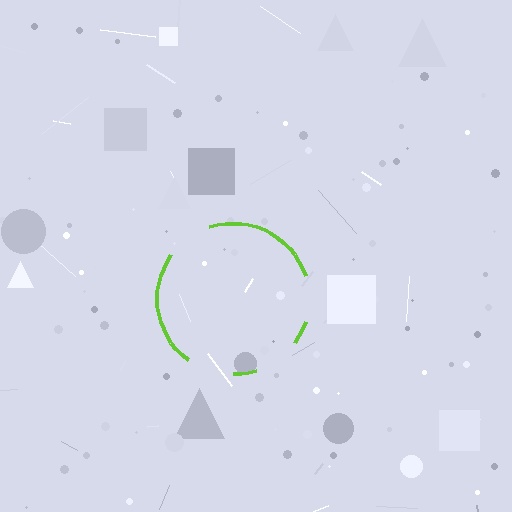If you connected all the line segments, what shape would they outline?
They would outline a circle.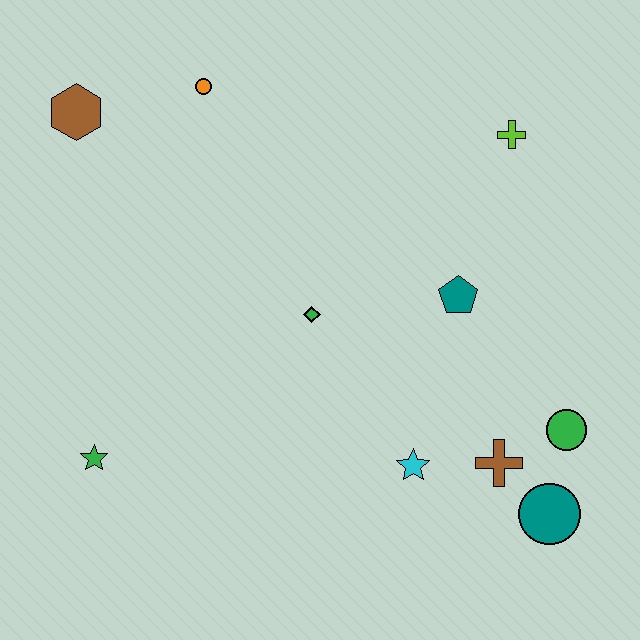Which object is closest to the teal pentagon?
The green diamond is closest to the teal pentagon.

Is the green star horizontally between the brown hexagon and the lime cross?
Yes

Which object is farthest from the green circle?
The brown hexagon is farthest from the green circle.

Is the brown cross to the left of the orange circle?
No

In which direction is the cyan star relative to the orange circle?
The cyan star is below the orange circle.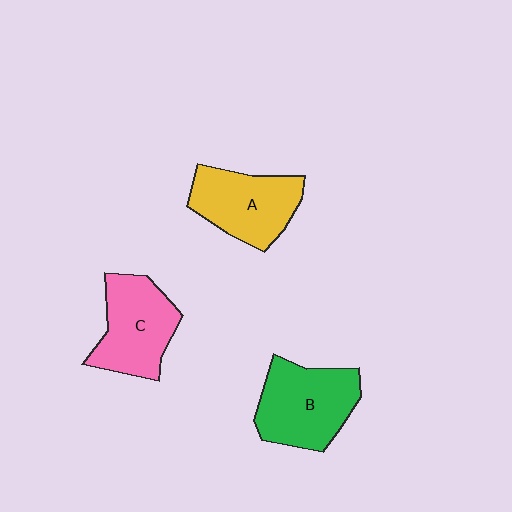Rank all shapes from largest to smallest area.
From largest to smallest: B (green), C (pink), A (yellow).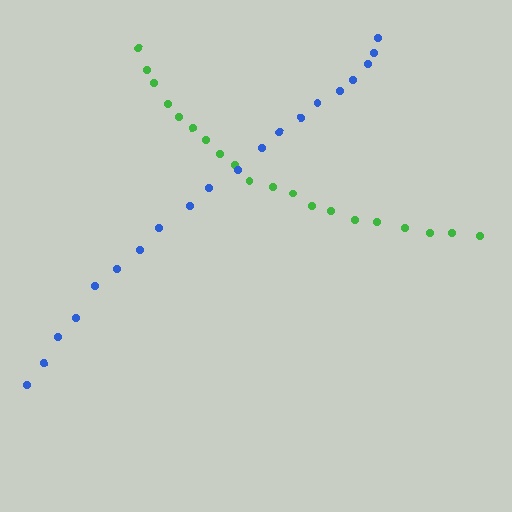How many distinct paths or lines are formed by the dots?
There are 2 distinct paths.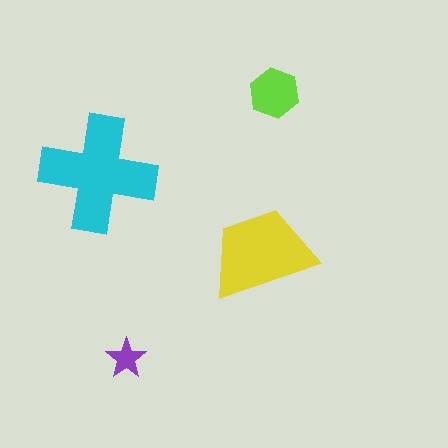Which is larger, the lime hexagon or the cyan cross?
The cyan cross.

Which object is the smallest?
The purple star.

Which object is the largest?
The cyan cross.